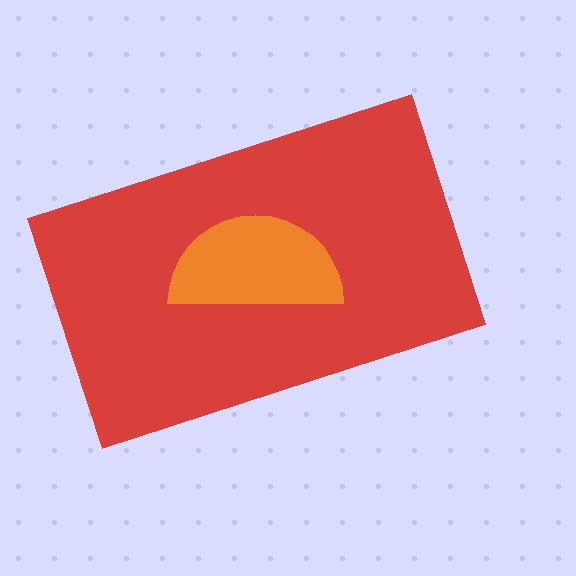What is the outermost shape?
The red rectangle.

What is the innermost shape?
The orange semicircle.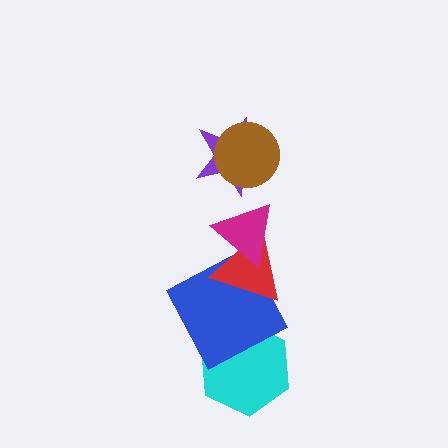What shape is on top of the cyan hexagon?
The blue square is on top of the cyan hexagon.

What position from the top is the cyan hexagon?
The cyan hexagon is 6th from the top.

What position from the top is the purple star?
The purple star is 2nd from the top.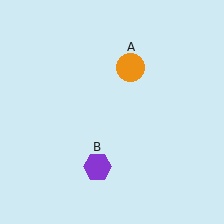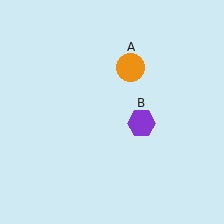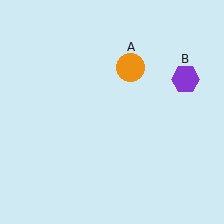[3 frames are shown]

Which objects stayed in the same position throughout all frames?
Orange circle (object A) remained stationary.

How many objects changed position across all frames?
1 object changed position: purple hexagon (object B).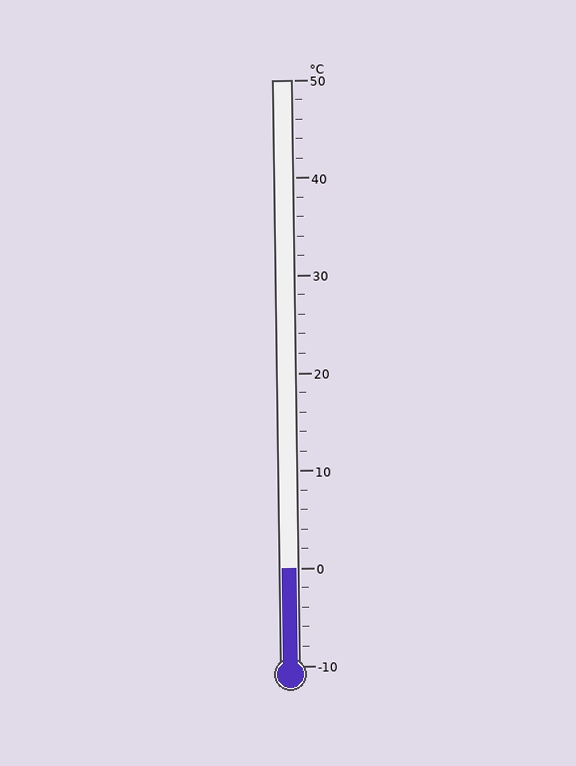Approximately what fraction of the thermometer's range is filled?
The thermometer is filled to approximately 15% of its range.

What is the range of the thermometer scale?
The thermometer scale ranges from -10°C to 50°C.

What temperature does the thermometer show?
The thermometer shows approximately 0°C.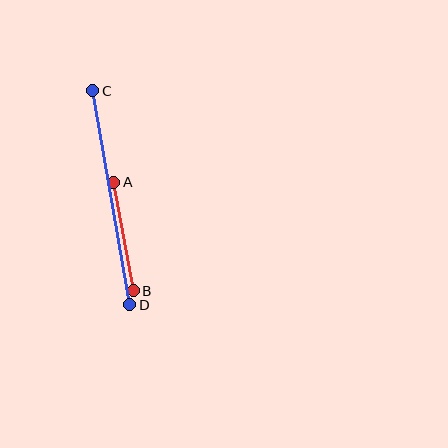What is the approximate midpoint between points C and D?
The midpoint is at approximately (111, 198) pixels.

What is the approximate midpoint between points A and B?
The midpoint is at approximately (124, 237) pixels.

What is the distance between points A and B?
The distance is approximately 110 pixels.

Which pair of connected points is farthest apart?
Points C and D are farthest apart.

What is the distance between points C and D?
The distance is approximately 217 pixels.